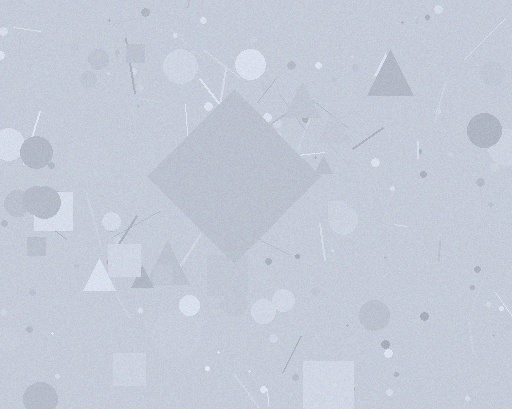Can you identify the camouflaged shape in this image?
The camouflaged shape is a diamond.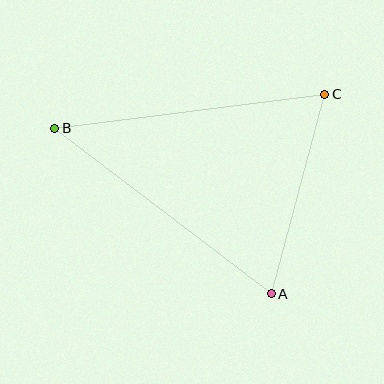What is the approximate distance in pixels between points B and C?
The distance between B and C is approximately 272 pixels.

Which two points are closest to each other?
Points A and C are closest to each other.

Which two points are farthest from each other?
Points A and B are farthest from each other.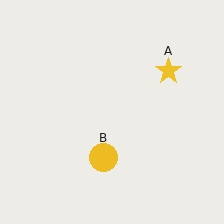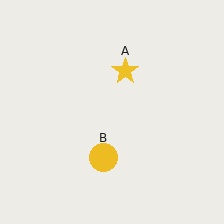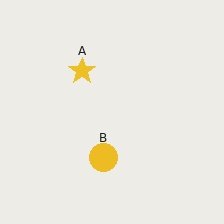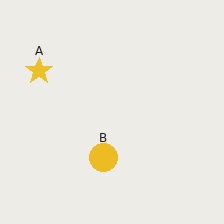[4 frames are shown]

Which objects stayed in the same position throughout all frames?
Yellow circle (object B) remained stationary.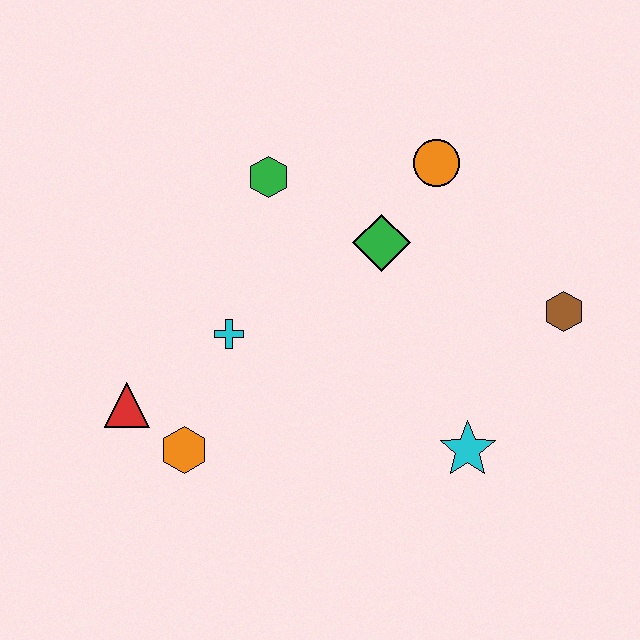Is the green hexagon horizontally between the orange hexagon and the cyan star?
Yes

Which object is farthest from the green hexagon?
The cyan star is farthest from the green hexagon.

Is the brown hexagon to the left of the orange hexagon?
No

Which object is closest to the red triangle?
The orange hexagon is closest to the red triangle.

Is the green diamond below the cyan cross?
No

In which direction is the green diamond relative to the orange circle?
The green diamond is below the orange circle.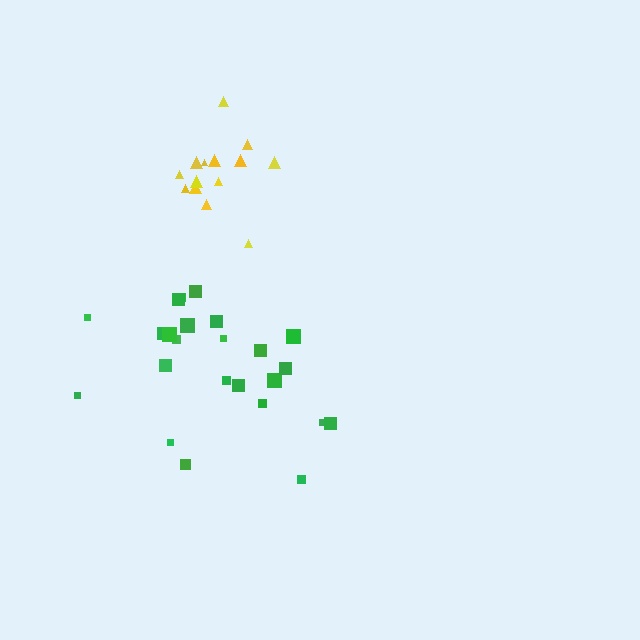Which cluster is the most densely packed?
Yellow.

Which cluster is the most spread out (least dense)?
Green.